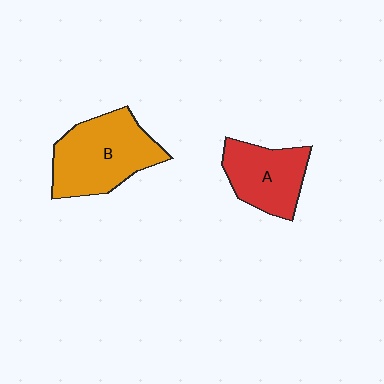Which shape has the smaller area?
Shape A (red).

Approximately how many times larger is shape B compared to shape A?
Approximately 1.4 times.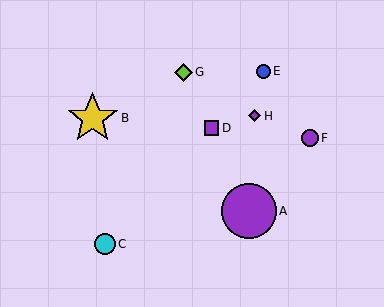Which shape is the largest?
The purple circle (labeled A) is the largest.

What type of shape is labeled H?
Shape H is a purple diamond.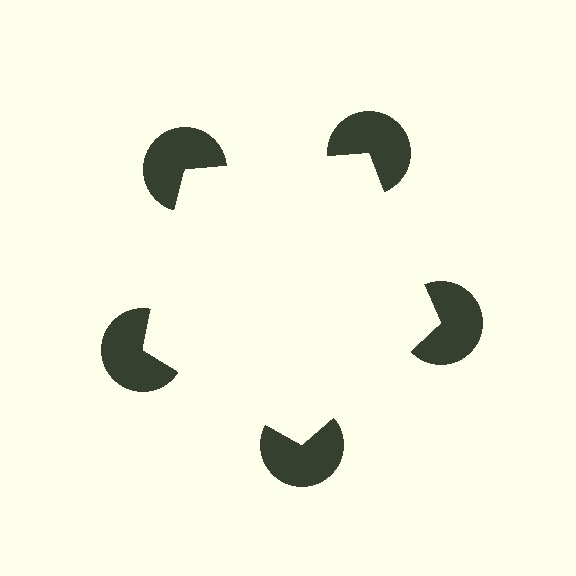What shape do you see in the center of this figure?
An illusory pentagon — its edges are inferred from the aligned wedge cuts in the pac-man discs, not physically drawn.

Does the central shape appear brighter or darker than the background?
It typically appears slightly brighter than the background, even though no actual brightness change is drawn.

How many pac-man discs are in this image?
There are 5 — one at each vertex of the illusory pentagon.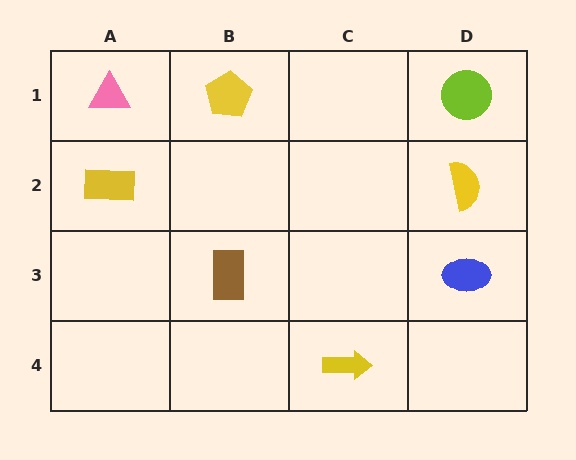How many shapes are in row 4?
1 shape.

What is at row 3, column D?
A blue ellipse.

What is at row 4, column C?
A yellow arrow.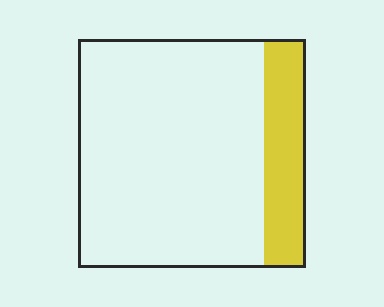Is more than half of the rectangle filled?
No.